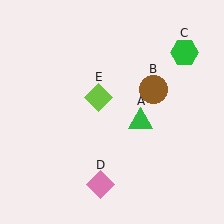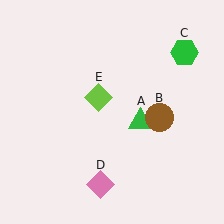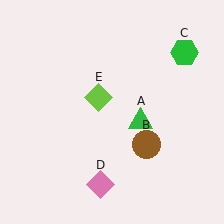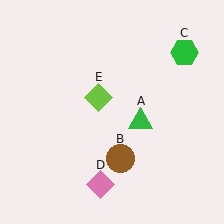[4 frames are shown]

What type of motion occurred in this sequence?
The brown circle (object B) rotated clockwise around the center of the scene.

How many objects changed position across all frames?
1 object changed position: brown circle (object B).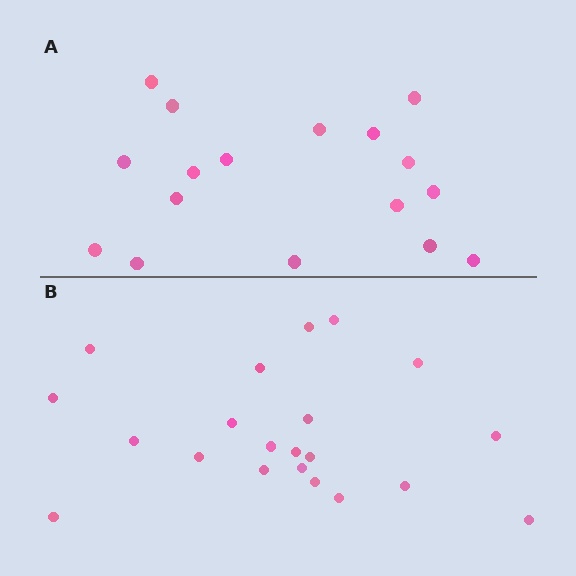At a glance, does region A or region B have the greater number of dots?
Region B (the bottom region) has more dots.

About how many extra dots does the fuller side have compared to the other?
Region B has about 4 more dots than region A.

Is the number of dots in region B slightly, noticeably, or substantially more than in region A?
Region B has only slightly more — the two regions are fairly close. The ratio is roughly 1.2 to 1.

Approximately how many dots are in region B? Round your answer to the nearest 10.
About 20 dots. (The exact count is 21, which rounds to 20.)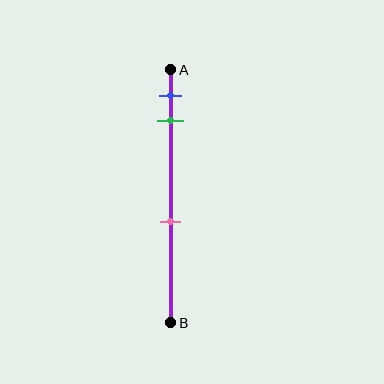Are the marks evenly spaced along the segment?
No, the marks are not evenly spaced.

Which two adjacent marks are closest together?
The blue and green marks are the closest adjacent pair.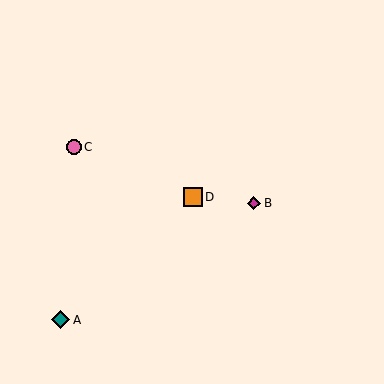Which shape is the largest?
The orange square (labeled D) is the largest.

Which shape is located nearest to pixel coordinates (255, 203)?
The magenta diamond (labeled B) at (254, 203) is nearest to that location.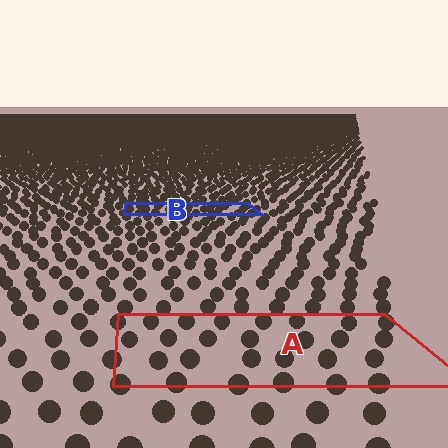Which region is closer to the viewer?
Region A is closer. The texture elements there are larger and more spread out.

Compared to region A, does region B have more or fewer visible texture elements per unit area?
Region B has more texture elements per unit area — they are packed more densely because it is farther away.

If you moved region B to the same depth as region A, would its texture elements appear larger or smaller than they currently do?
They would appear larger. At a closer depth, the same texture elements are projected at a bigger on-screen size.